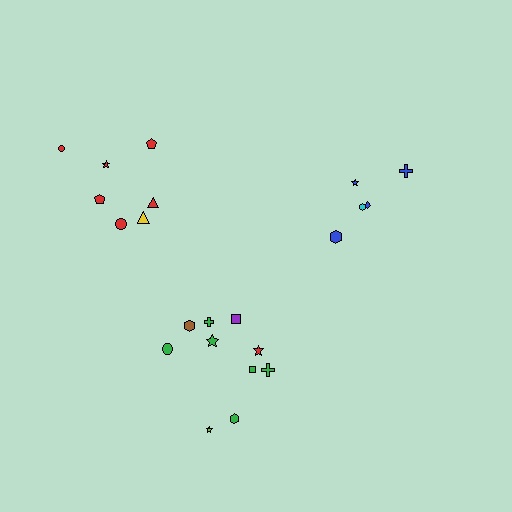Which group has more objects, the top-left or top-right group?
The top-left group.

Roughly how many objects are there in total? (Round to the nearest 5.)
Roughly 20 objects in total.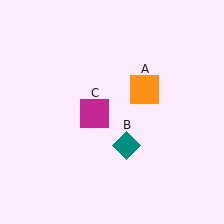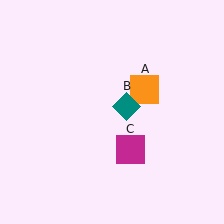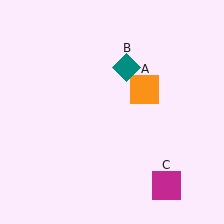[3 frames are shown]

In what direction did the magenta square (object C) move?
The magenta square (object C) moved down and to the right.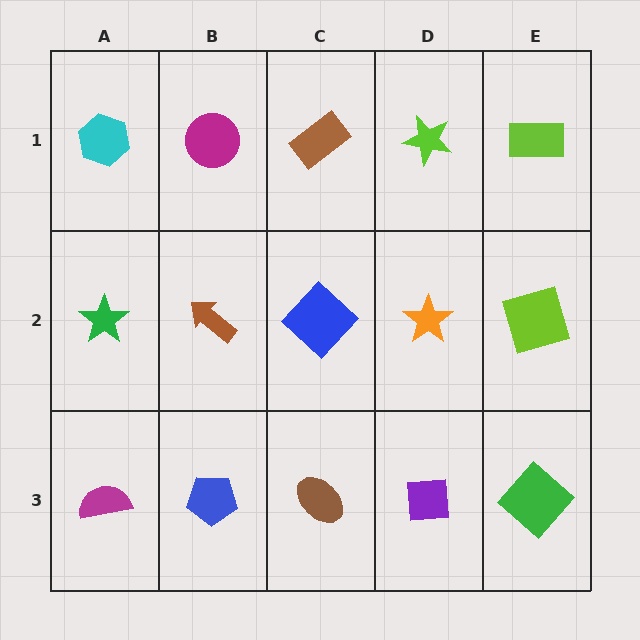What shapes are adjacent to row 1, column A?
A green star (row 2, column A), a magenta circle (row 1, column B).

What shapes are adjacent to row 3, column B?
A brown arrow (row 2, column B), a magenta semicircle (row 3, column A), a brown ellipse (row 3, column C).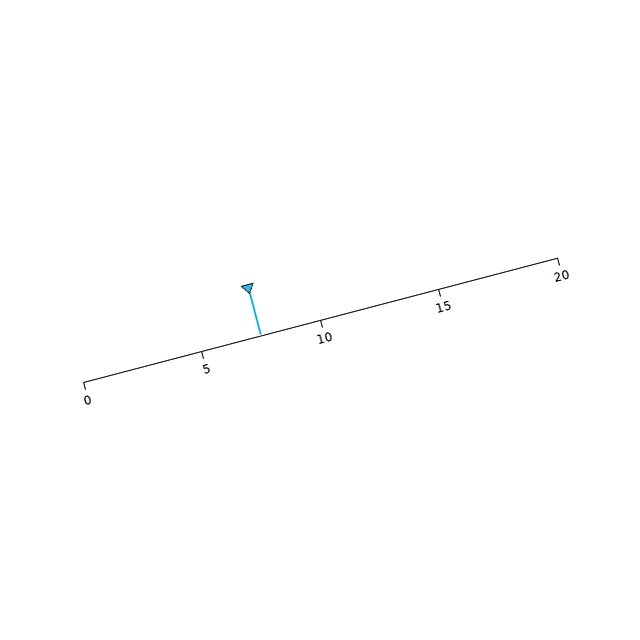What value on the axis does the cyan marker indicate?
The marker indicates approximately 7.5.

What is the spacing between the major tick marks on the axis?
The major ticks are spaced 5 apart.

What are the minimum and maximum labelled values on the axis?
The axis runs from 0 to 20.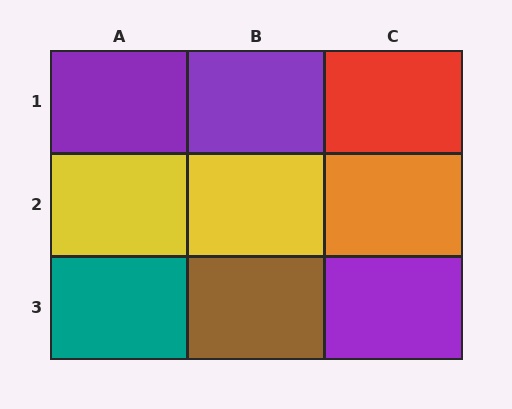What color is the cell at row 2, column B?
Yellow.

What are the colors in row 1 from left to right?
Purple, purple, red.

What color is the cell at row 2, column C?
Orange.